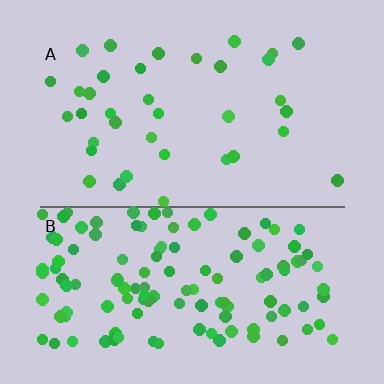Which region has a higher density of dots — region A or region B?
B (the bottom).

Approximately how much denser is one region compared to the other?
Approximately 3.4× — region B over region A.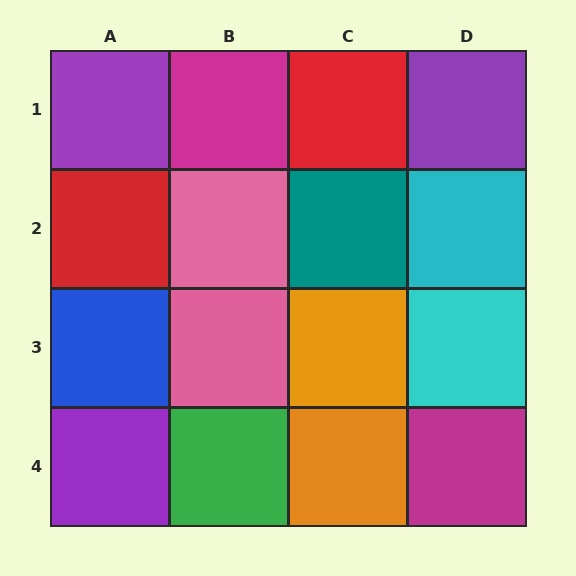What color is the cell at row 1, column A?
Purple.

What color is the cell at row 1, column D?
Purple.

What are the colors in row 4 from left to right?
Purple, green, orange, magenta.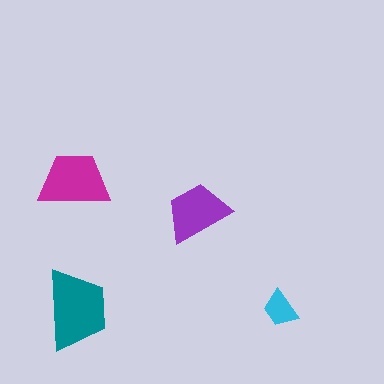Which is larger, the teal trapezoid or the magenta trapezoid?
The teal one.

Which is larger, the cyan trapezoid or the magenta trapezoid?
The magenta one.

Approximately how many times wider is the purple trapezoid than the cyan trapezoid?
About 2 times wider.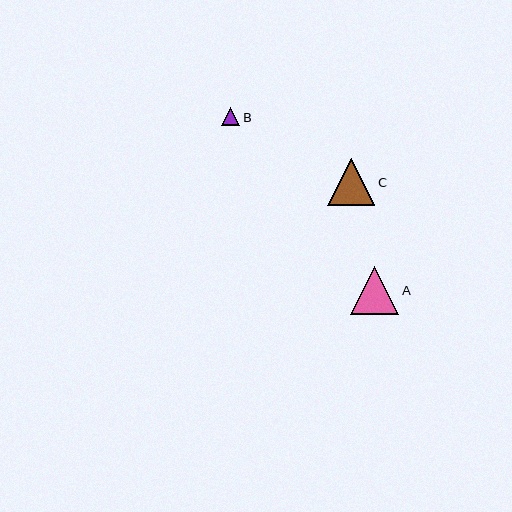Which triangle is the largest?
Triangle A is the largest with a size of approximately 48 pixels.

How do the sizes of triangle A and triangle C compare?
Triangle A and triangle C are approximately the same size.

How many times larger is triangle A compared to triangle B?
Triangle A is approximately 2.7 times the size of triangle B.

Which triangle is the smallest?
Triangle B is the smallest with a size of approximately 18 pixels.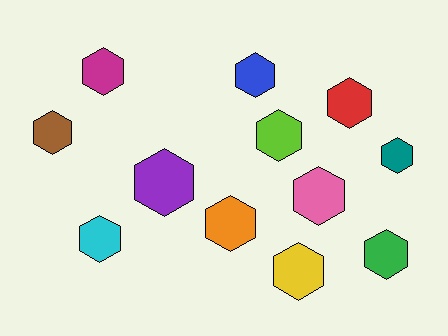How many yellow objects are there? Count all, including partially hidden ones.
There is 1 yellow object.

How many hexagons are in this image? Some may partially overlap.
There are 12 hexagons.